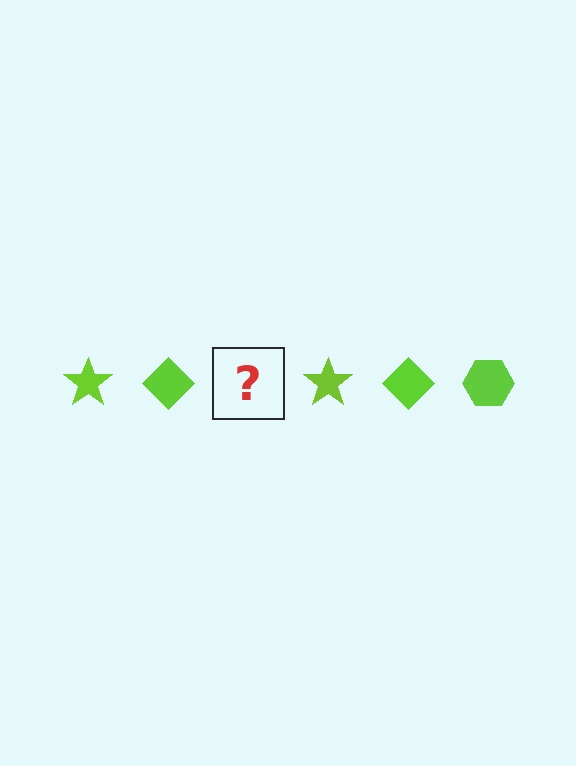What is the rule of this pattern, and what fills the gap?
The rule is that the pattern cycles through star, diamond, hexagon shapes in lime. The gap should be filled with a lime hexagon.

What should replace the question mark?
The question mark should be replaced with a lime hexagon.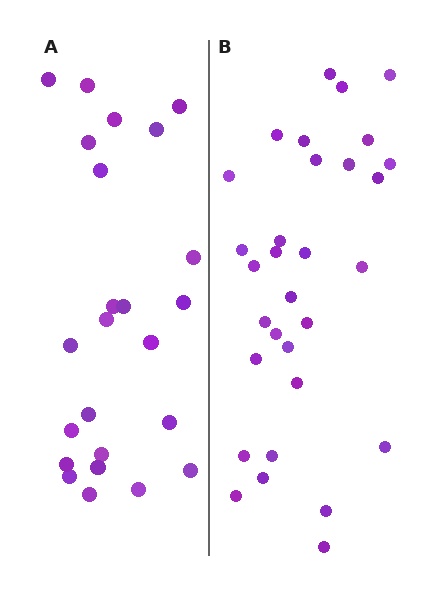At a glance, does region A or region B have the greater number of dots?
Region B (the right region) has more dots.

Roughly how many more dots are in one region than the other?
Region B has roughly 8 or so more dots than region A.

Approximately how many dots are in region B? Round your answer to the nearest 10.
About 30 dots. (The exact count is 31, which rounds to 30.)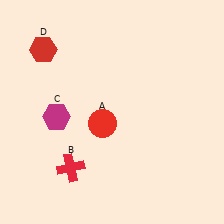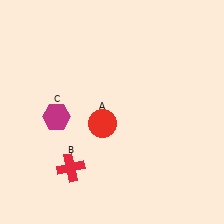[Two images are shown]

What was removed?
The red hexagon (D) was removed in Image 2.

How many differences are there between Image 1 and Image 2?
There is 1 difference between the two images.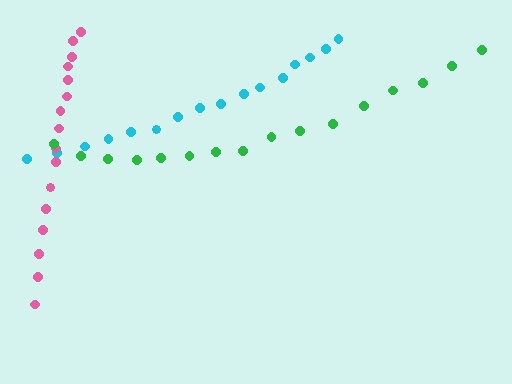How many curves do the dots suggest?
There are 3 distinct paths.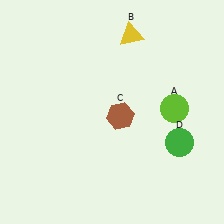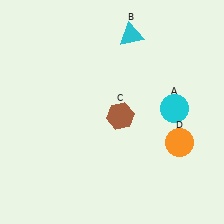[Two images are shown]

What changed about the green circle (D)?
In Image 1, D is green. In Image 2, it changed to orange.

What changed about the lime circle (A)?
In Image 1, A is lime. In Image 2, it changed to cyan.